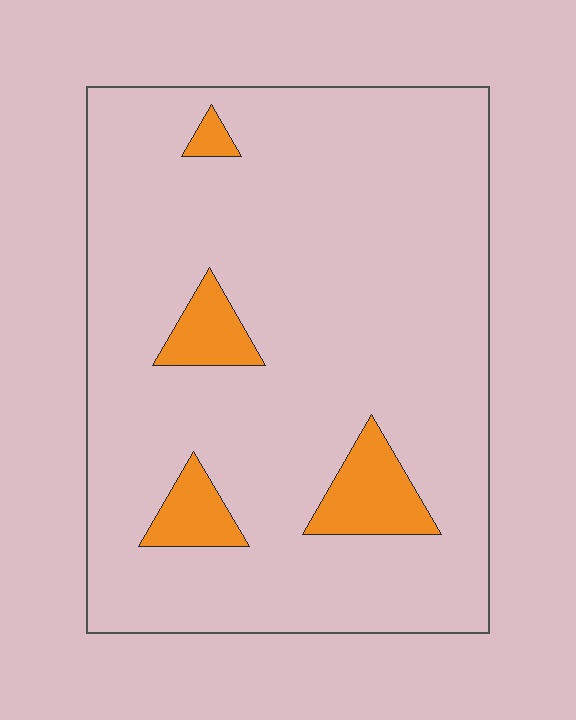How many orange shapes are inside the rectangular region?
4.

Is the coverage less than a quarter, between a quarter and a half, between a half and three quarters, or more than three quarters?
Less than a quarter.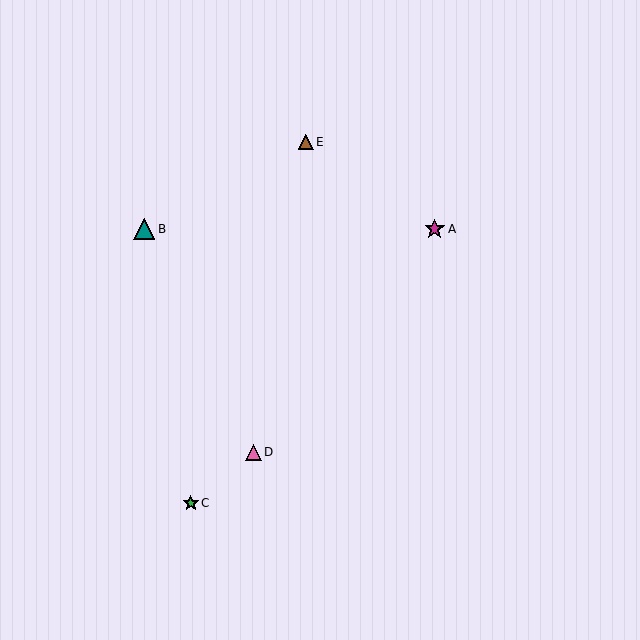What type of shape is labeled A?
Shape A is a magenta star.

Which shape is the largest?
The teal triangle (labeled B) is the largest.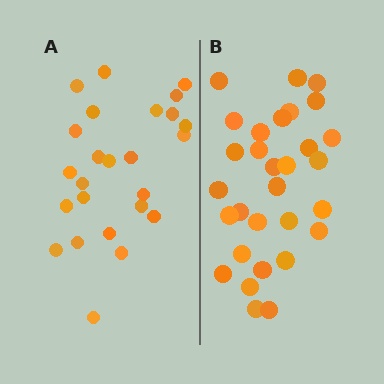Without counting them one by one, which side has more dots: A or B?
Region B (the right region) has more dots.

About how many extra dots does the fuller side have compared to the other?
Region B has about 5 more dots than region A.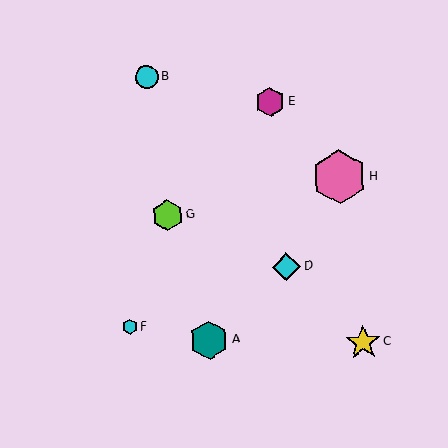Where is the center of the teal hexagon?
The center of the teal hexagon is at (209, 340).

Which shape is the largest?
The pink hexagon (labeled H) is the largest.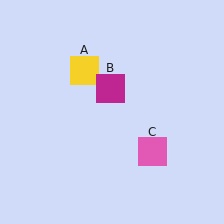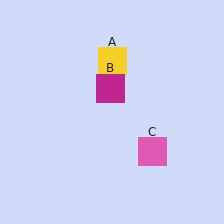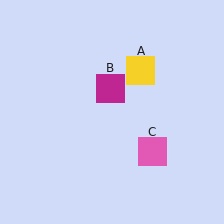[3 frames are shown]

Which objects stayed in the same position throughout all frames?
Magenta square (object B) and pink square (object C) remained stationary.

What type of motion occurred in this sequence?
The yellow square (object A) rotated clockwise around the center of the scene.